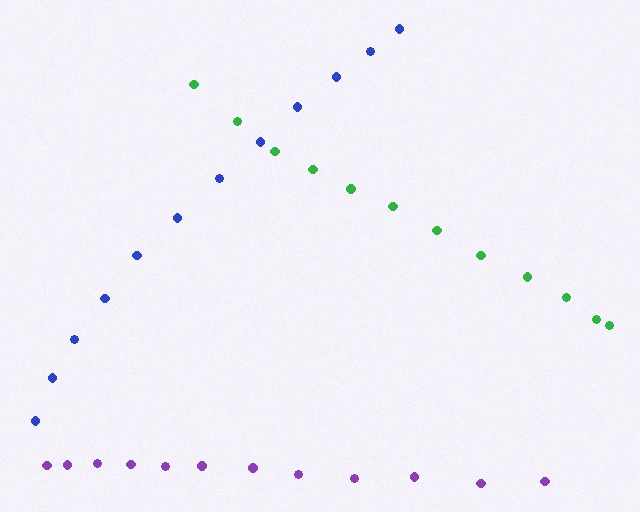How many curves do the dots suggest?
There are 3 distinct paths.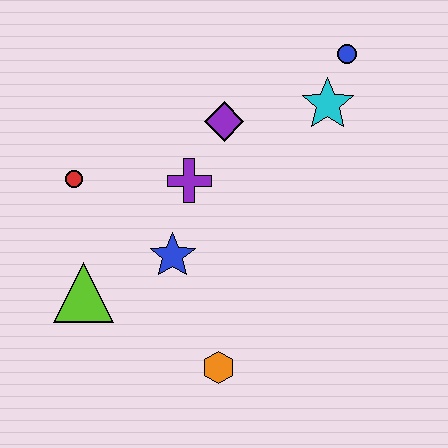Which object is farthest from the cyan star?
The lime triangle is farthest from the cyan star.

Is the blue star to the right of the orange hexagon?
No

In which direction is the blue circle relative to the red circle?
The blue circle is to the right of the red circle.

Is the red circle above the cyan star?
No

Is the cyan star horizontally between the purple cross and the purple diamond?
No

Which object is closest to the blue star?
The purple cross is closest to the blue star.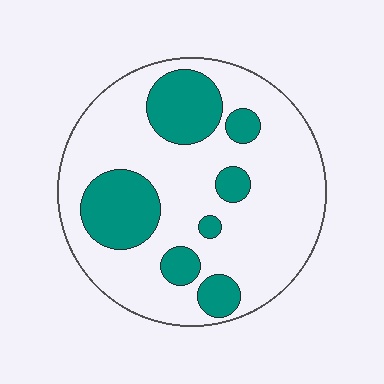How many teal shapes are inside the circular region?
7.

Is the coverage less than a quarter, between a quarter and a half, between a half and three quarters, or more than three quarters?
Between a quarter and a half.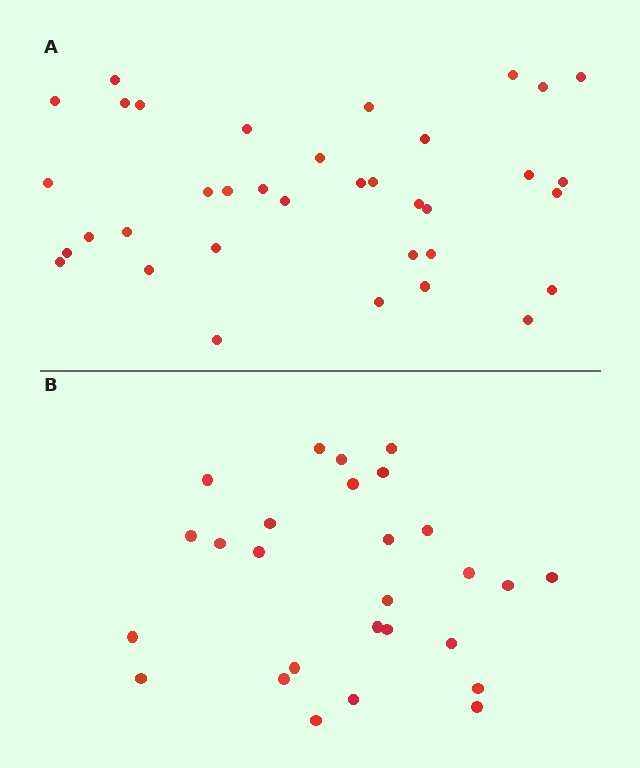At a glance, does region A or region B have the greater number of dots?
Region A (the top region) has more dots.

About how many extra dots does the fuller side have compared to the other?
Region A has roughly 8 or so more dots than region B.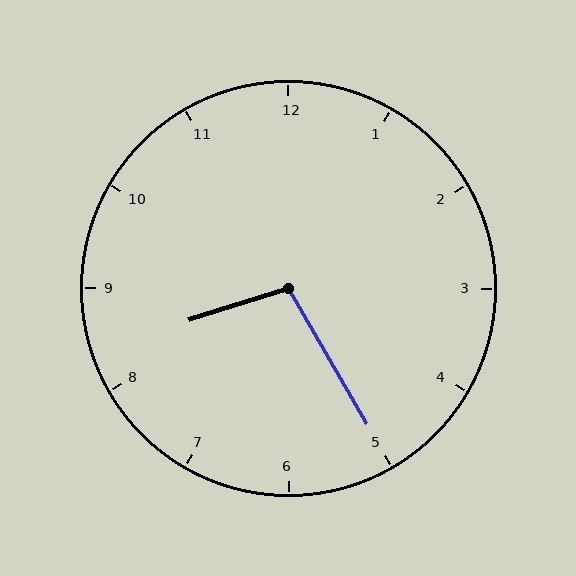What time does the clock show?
8:25.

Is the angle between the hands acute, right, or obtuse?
It is obtuse.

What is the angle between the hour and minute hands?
Approximately 102 degrees.